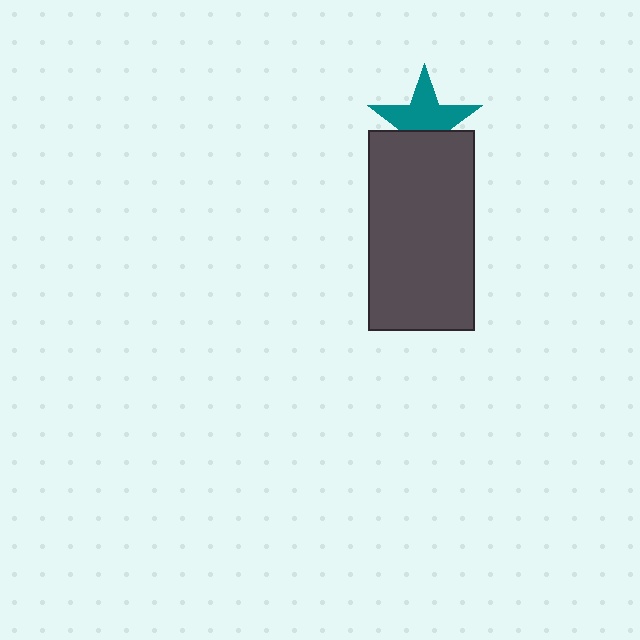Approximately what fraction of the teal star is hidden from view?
Roughly 39% of the teal star is hidden behind the dark gray rectangle.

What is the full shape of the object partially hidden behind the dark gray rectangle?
The partially hidden object is a teal star.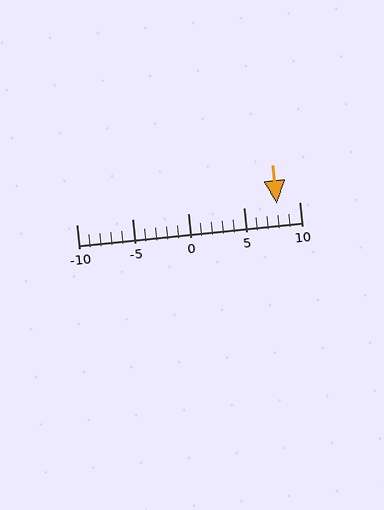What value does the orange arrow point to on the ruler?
The orange arrow points to approximately 8.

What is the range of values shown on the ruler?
The ruler shows values from -10 to 10.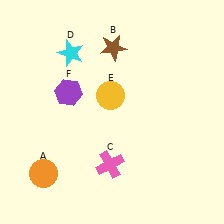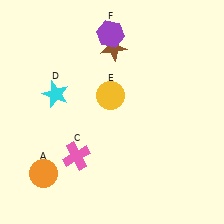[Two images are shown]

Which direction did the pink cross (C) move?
The pink cross (C) moved left.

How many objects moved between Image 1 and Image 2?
3 objects moved between the two images.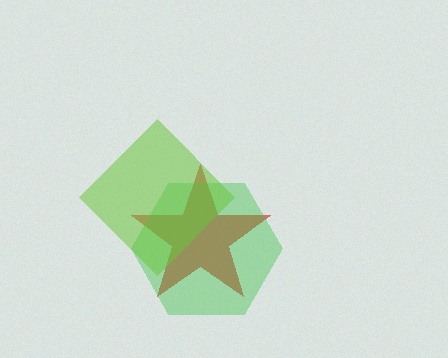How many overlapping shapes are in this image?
There are 3 overlapping shapes in the image.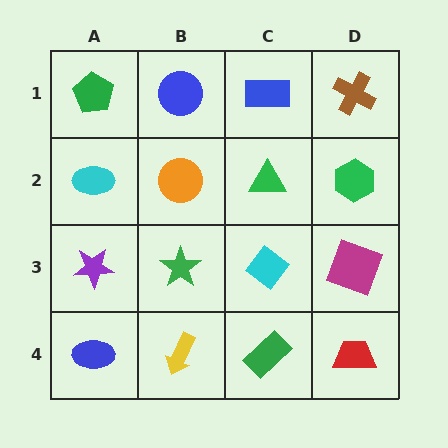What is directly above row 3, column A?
A cyan ellipse.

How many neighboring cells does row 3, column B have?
4.